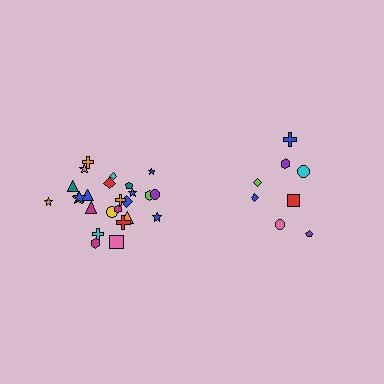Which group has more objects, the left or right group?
The left group.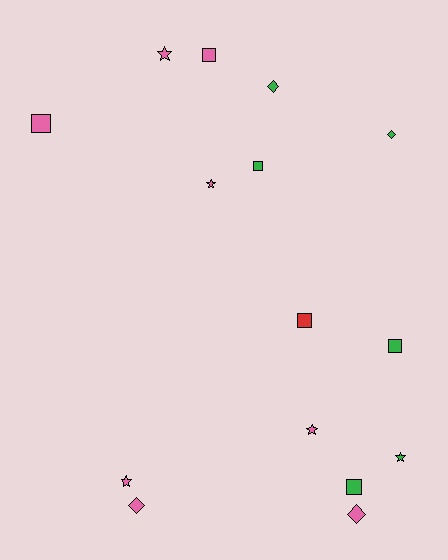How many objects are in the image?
There are 15 objects.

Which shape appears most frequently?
Square, with 6 objects.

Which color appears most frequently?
Pink, with 8 objects.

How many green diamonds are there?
There are 2 green diamonds.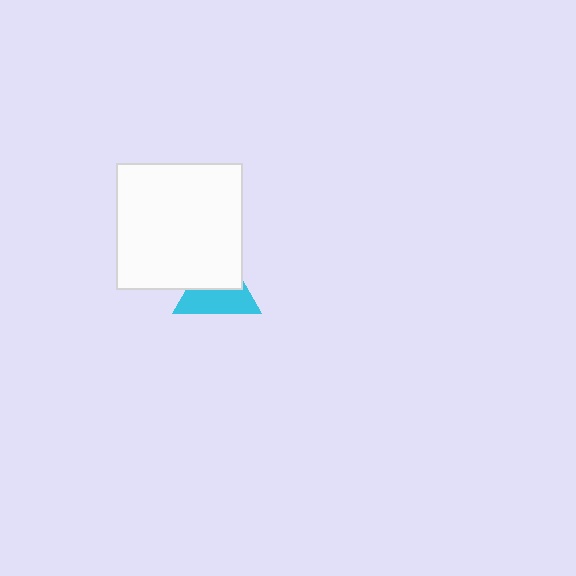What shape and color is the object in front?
The object in front is a white square.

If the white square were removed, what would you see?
You would see the complete cyan triangle.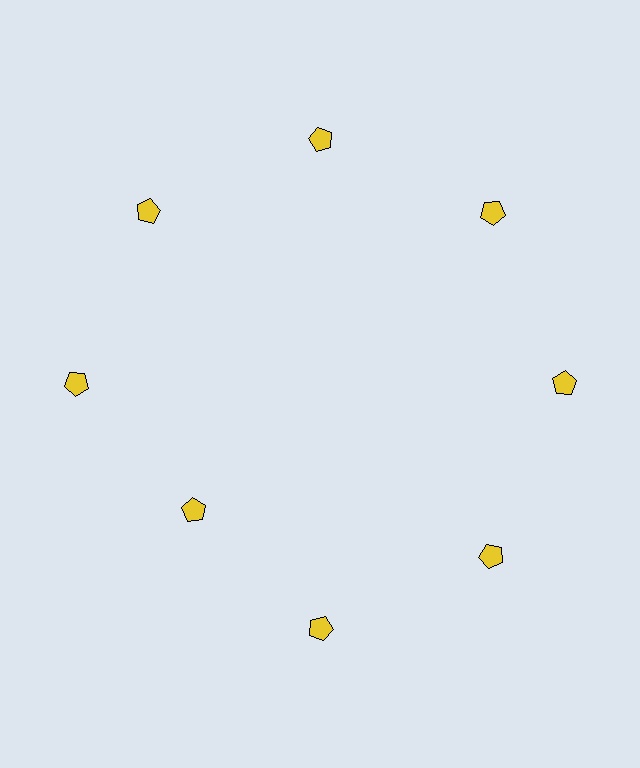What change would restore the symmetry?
The symmetry would be restored by moving it outward, back onto the ring so that all 8 pentagons sit at equal angles and equal distance from the center.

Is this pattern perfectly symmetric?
No. The 8 yellow pentagons are arranged in a ring, but one element near the 8 o'clock position is pulled inward toward the center, breaking the 8-fold rotational symmetry.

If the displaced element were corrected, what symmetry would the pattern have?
It would have 8-fold rotational symmetry — the pattern would map onto itself every 45 degrees.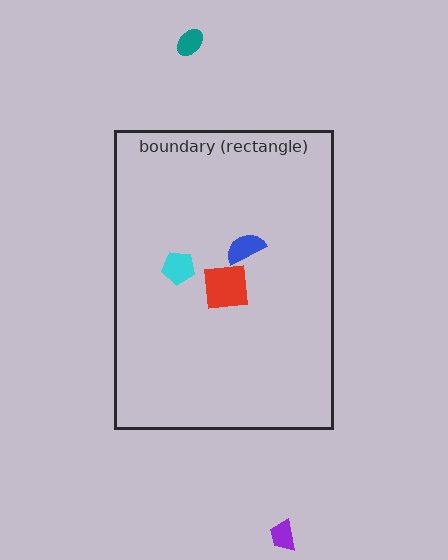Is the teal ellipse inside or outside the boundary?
Outside.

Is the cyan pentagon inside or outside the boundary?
Inside.